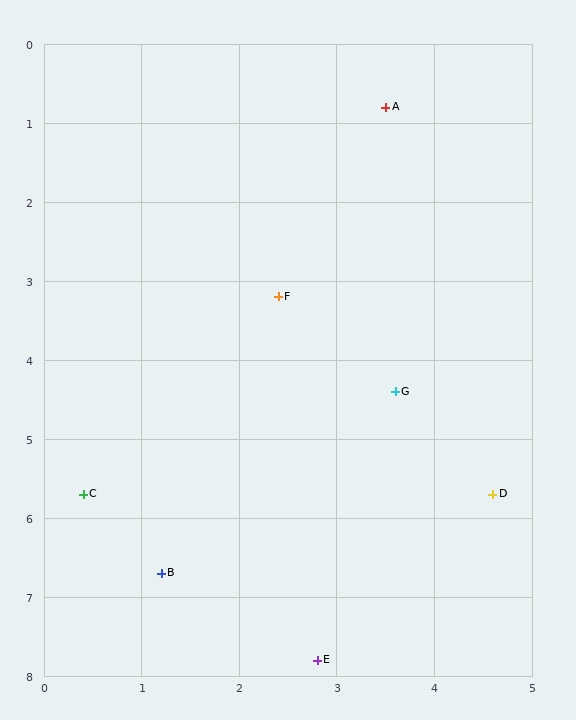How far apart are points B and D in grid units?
Points B and D are about 3.5 grid units apart.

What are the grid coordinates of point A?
Point A is at approximately (3.5, 0.8).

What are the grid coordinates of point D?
Point D is at approximately (4.6, 5.7).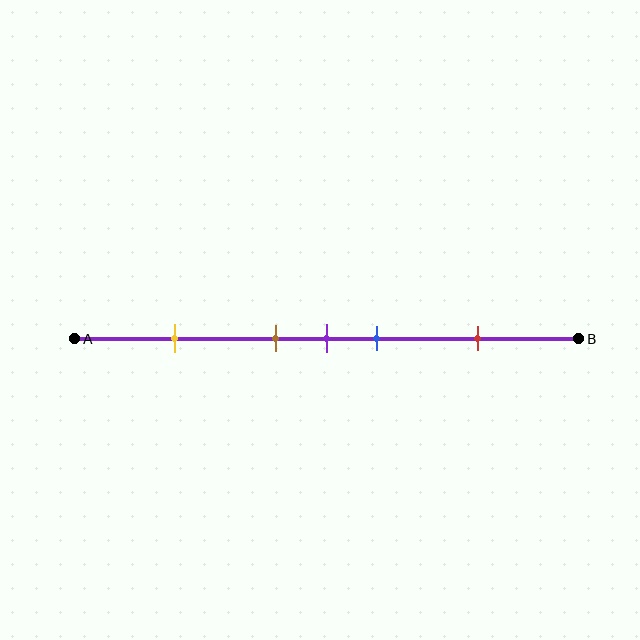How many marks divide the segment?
There are 5 marks dividing the segment.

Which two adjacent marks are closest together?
The brown and purple marks are the closest adjacent pair.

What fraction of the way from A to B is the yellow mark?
The yellow mark is approximately 20% (0.2) of the way from A to B.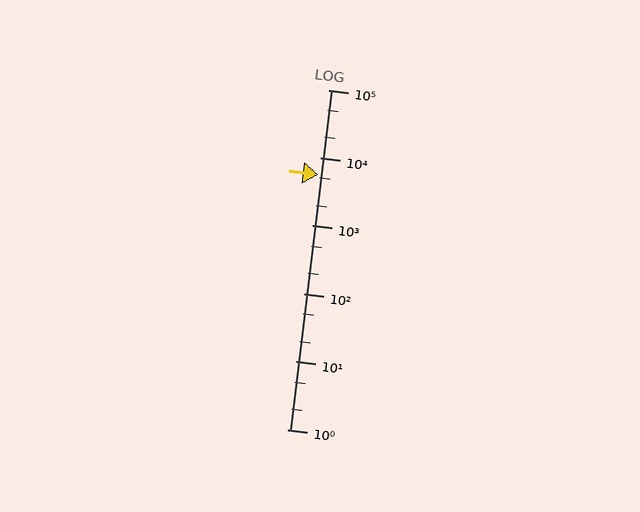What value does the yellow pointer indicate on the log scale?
The pointer indicates approximately 5700.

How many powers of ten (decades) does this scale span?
The scale spans 5 decades, from 1 to 100000.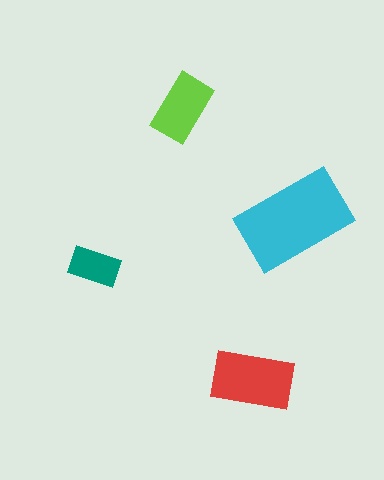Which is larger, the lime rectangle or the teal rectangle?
The lime one.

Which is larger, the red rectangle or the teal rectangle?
The red one.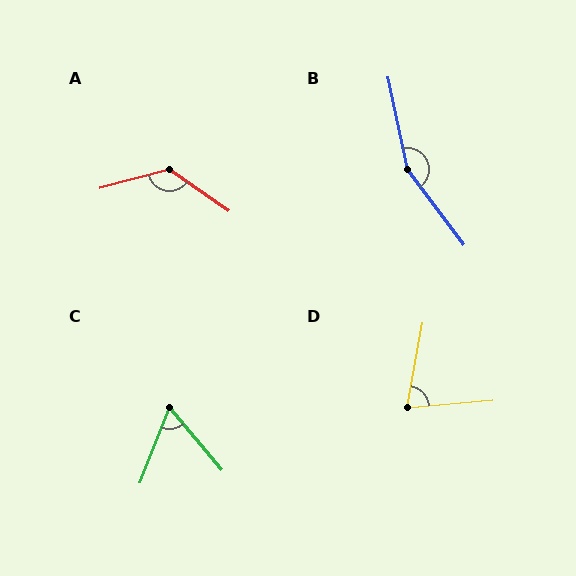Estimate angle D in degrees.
Approximately 74 degrees.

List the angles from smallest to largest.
C (61°), D (74°), A (130°), B (155°).